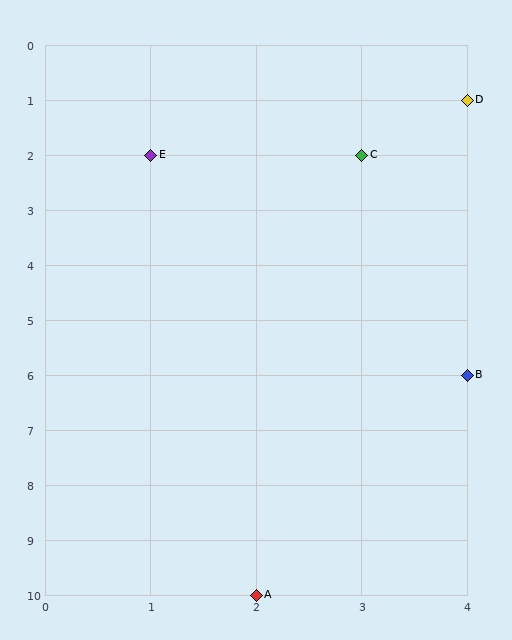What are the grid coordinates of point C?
Point C is at grid coordinates (3, 2).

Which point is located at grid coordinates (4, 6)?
Point B is at (4, 6).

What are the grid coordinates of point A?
Point A is at grid coordinates (2, 10).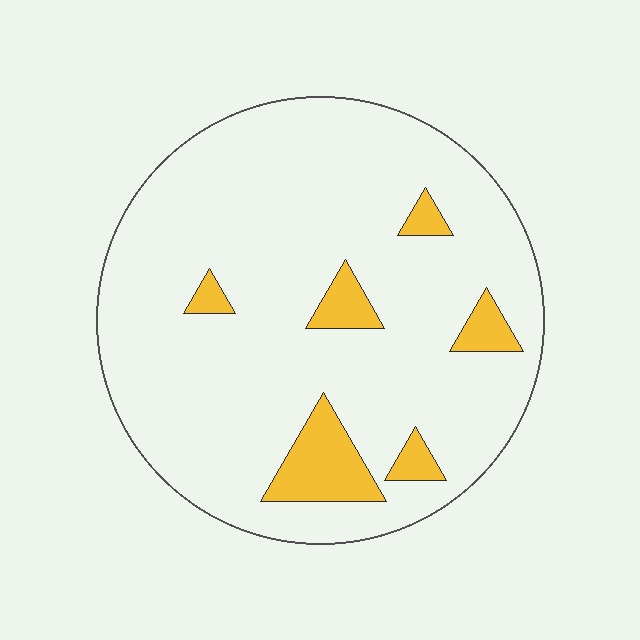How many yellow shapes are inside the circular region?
6.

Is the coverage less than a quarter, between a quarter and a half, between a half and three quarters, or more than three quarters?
Less than a quarter.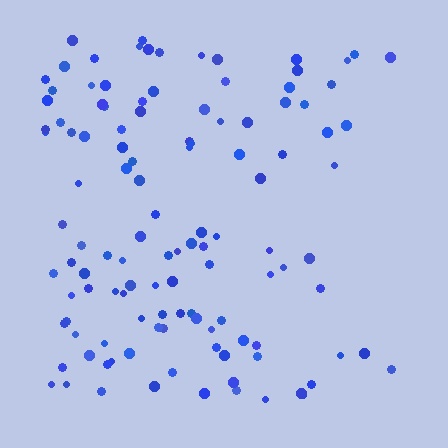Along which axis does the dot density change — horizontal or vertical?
Horizontal.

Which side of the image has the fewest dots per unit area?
The right.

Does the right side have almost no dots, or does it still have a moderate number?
Still a moderate number, just noticeably fewer than the left.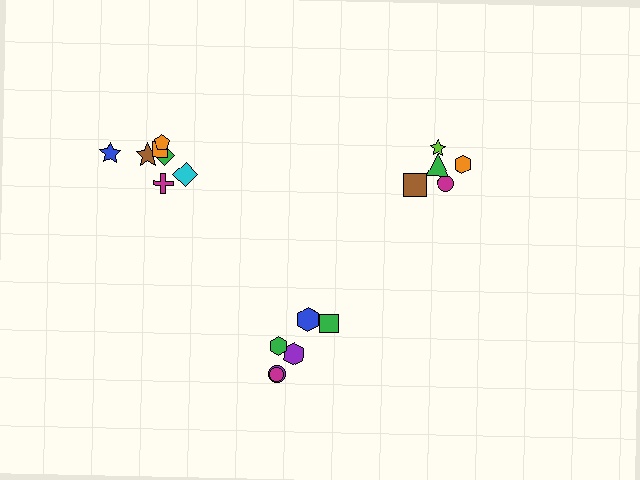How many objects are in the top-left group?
There are 7 objects.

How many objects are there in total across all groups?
There are 18 objects.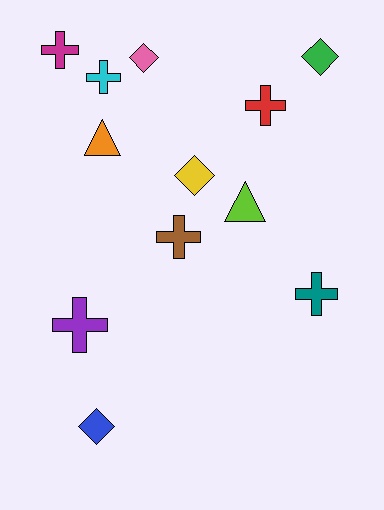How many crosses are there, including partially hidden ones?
There are 6 crosses.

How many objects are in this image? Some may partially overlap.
There are 12 objects.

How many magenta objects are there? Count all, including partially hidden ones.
There is 1 magenta object.